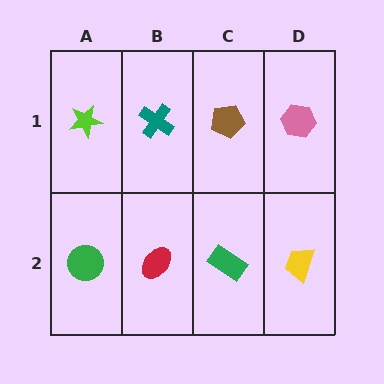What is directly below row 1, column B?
A red ellipse.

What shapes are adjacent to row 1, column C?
A green rectangle (row 2, column C), a teal cross (row 1, column B), a pink hexagon (row 1, column D).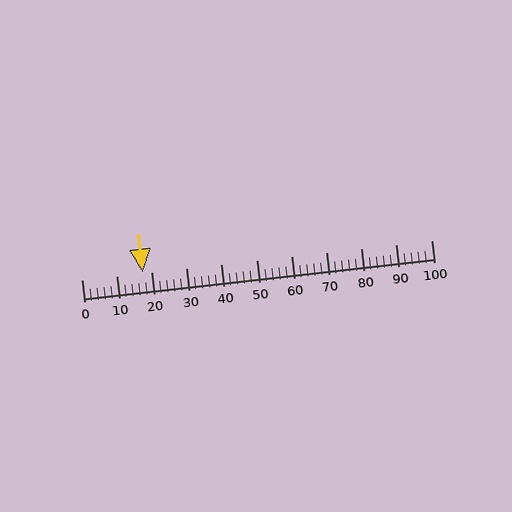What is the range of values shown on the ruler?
The ruler shows values from 0 to 100.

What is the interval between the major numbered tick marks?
The major tick marks are spaced 10 units apart.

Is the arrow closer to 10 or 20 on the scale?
The arrow is closer to 20.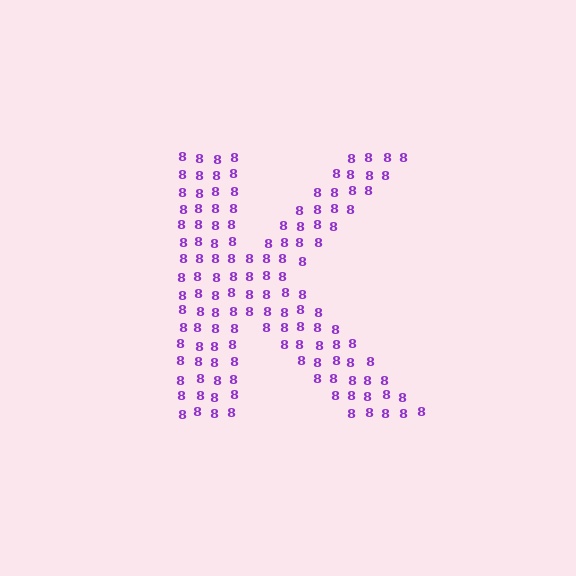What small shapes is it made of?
It is made of small digit 8's.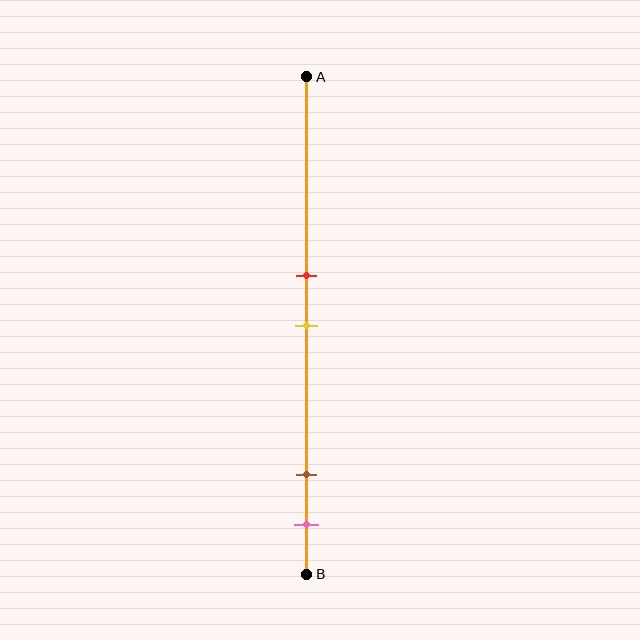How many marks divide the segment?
There are 4 marks dividing the segment.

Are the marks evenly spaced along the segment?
No, the marks are not evenly spaced.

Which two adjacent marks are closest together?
The red and yellow marks are the closest adjacent pair.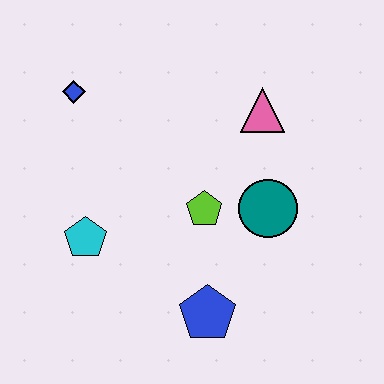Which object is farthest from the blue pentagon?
The blue diamond is farthest from the blue pentagon.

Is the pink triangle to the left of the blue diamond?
No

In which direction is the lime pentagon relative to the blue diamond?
The lime pentagon is to the right of the blue diamond.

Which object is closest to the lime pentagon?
The teal circle is closest to the lime pentagon.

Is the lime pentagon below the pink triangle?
Yes